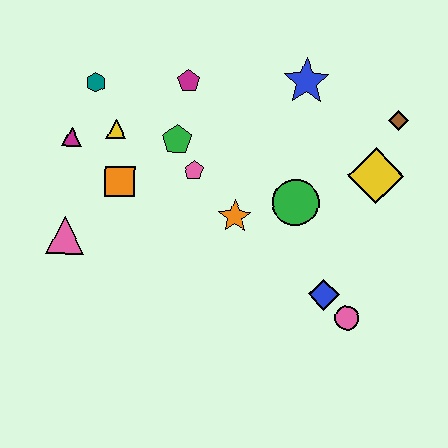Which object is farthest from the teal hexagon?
The pink circle is farthest from the teal hexagon.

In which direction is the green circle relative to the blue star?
The green circle is below the blue star.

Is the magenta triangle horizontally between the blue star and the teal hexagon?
No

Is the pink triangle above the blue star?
No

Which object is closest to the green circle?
The orange star is closest to the green circle.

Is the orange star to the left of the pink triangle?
No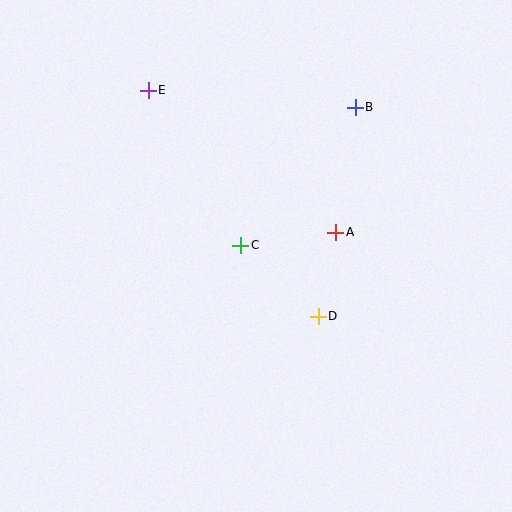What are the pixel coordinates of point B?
Point B is at (355, 108).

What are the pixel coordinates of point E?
Point E is at (148, 90).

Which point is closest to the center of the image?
Point C at (241, 245) is closest to the center.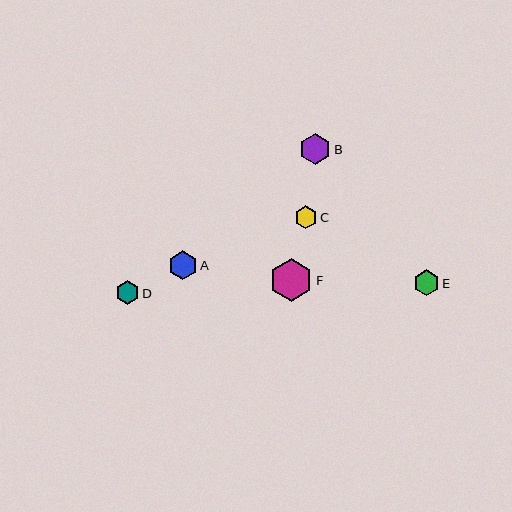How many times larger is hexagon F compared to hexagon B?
Hexagon F is approximately 1.4 times the size of hexagon B.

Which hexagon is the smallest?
Hexagon C is the smallest with a size of approximately 23 pixels.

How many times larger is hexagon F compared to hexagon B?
Hexagon F is approximately 1.4 times the size of hexagon B.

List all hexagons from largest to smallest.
From largest to smallest: F, B, A, E, D, C.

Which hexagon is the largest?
Hexagon F is the largest with a size of approximately 43 pixels.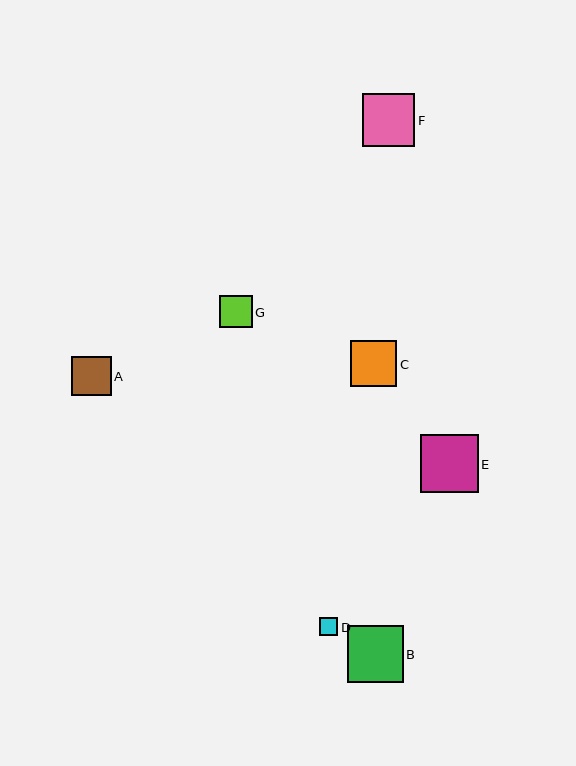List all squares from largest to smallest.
From largest to smallest: E, B, F, C, A, G, D.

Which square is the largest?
Square E is the largest with a size of approximately 58 pixels.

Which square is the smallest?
Square D is the smallest with a size of approximately 18 pixels.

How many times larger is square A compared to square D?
Square A is approximately 2.1 times the size of square D.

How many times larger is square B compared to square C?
Square B is approximately 1.2 times the size of square C.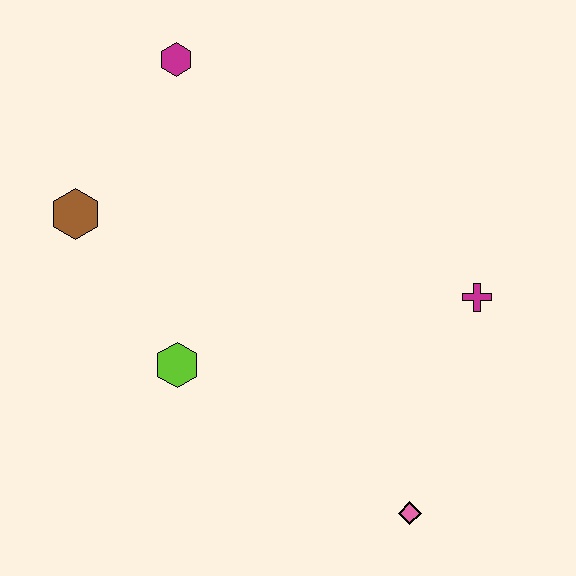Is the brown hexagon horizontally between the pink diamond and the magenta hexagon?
No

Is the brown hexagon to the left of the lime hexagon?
Yes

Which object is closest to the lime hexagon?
The brown hexagon is closest to the lime hexagon.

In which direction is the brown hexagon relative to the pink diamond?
The brown hexagon is to the left of the pink diamond.